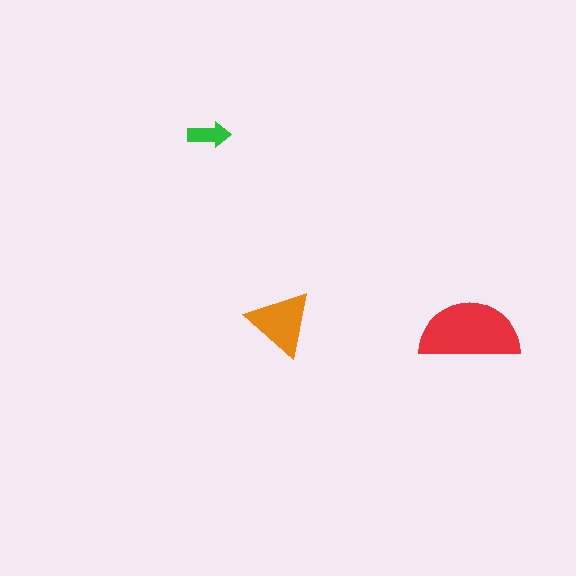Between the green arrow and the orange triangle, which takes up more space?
The orange triangle.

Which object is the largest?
The red semicircle.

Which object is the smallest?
The green arrow.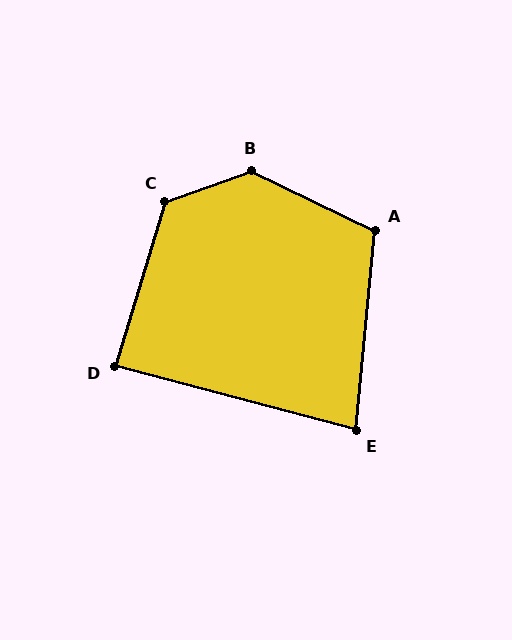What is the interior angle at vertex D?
Approximately 88 degrees (approximately right).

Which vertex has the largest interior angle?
B, at approximately 134 degrees.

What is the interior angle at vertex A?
Approximately 110 degrees (obtuse).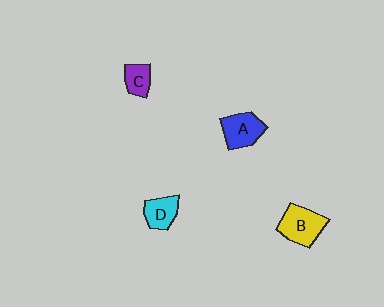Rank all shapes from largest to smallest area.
From largest to smallest: B (yellow), A (blue), D (cyan), C (purple).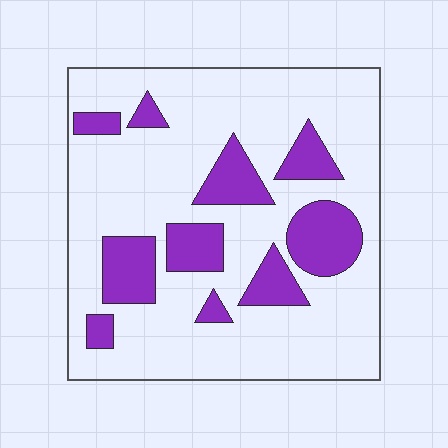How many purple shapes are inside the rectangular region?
10.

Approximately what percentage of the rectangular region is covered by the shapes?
Approximately 25%.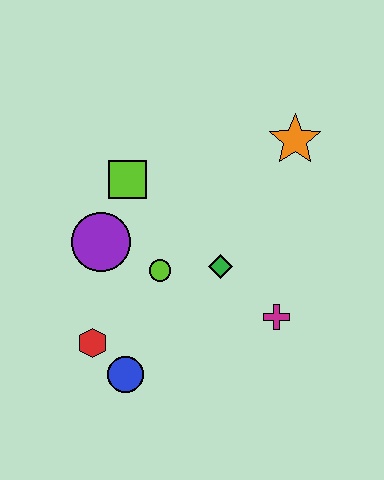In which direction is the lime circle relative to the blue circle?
The lime circle is above the blue circle.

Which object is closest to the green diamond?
The lime circle is closest to the green diamond.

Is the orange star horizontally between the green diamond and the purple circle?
No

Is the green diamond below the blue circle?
No